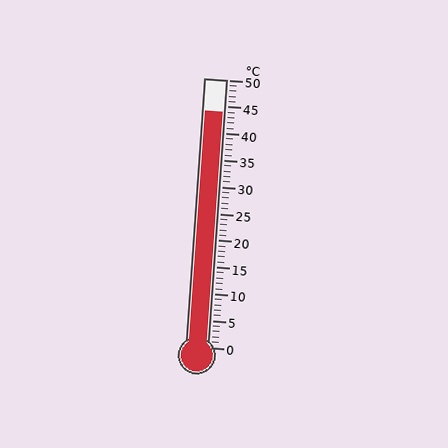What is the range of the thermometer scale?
The thermometer scale ranges from 0°C to 50°C.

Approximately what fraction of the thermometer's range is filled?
The thermometer is filled to approximately 90% of its range.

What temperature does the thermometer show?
The thermometer shows approximately 44°C.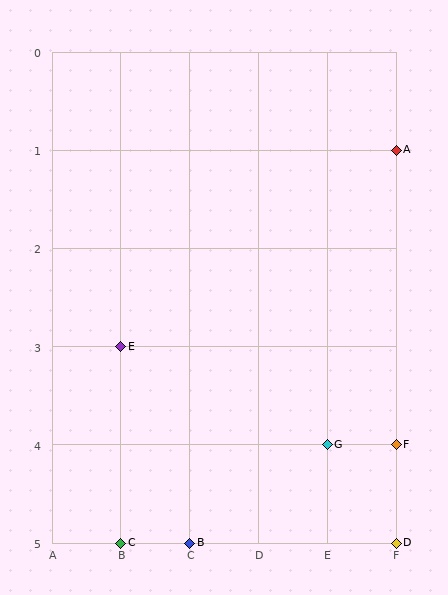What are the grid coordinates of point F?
Point F is at grid coordinates (F, 4).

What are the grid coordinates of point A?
Point A is at grid coordinates (F, 1).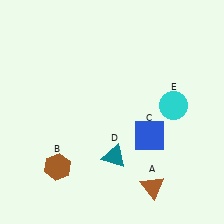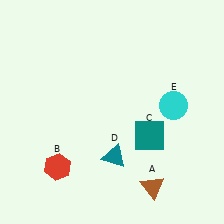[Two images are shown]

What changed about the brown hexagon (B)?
In Image 1, B is brown. In Image 2, it changed to red.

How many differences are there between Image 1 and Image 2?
There are 2 differences between the two images.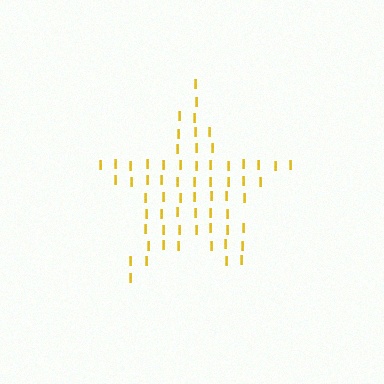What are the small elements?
The small elements are letter I's.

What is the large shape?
The large shape is a star.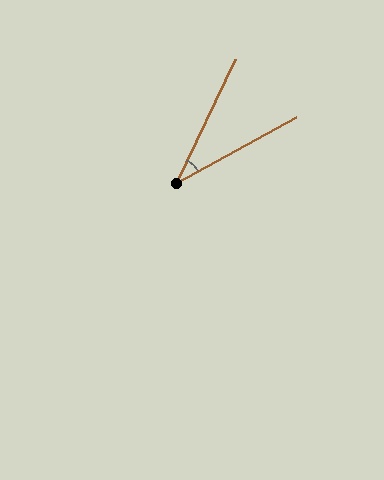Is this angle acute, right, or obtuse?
It is acute.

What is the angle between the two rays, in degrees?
Approximately 36 degrees.